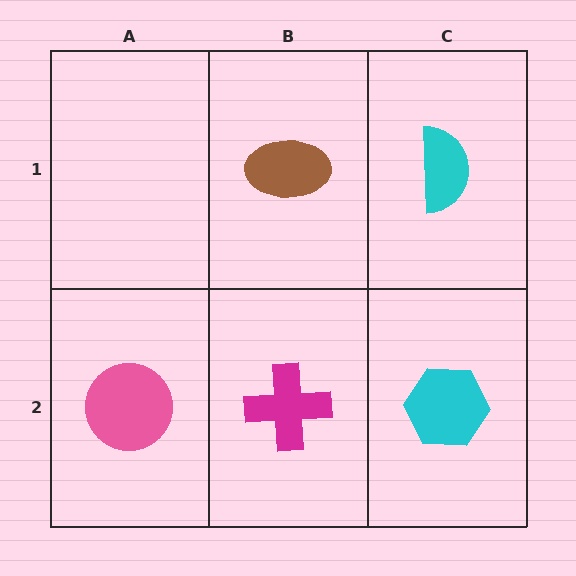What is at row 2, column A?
A pink circle.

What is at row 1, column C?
A cyan semicircle.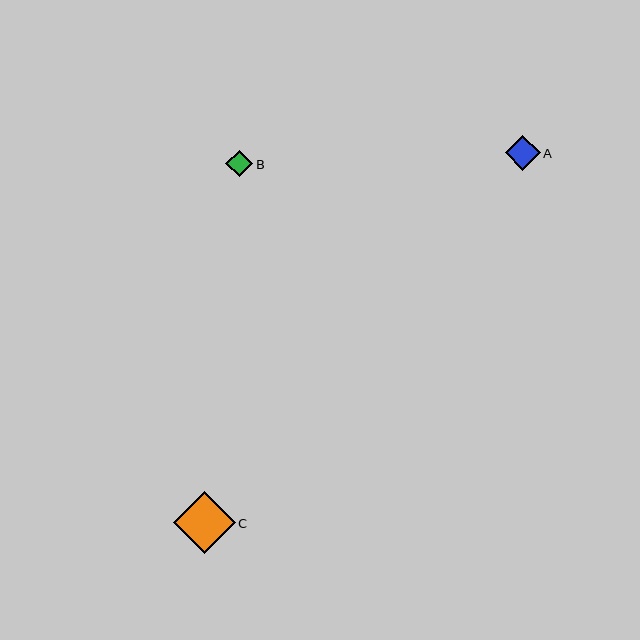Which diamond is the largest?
Diamond C is the largest with a size of approximately 62 pixels.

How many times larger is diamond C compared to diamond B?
Diamond C is approximately 2.3 times the size of diamond B.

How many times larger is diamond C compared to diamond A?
Diamond C is approximately 1.8 times the size of diamond A.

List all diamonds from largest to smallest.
From largest to smallest: C, A, B.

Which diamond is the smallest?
Diamond B is the smallest with a size of approximately 27 pixels.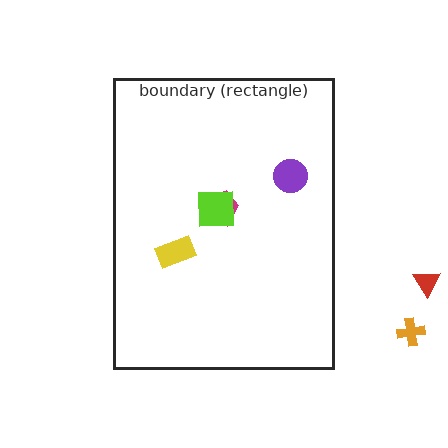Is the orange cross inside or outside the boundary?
Outside.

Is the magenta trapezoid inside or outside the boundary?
Inside.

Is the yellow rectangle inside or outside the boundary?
Inside.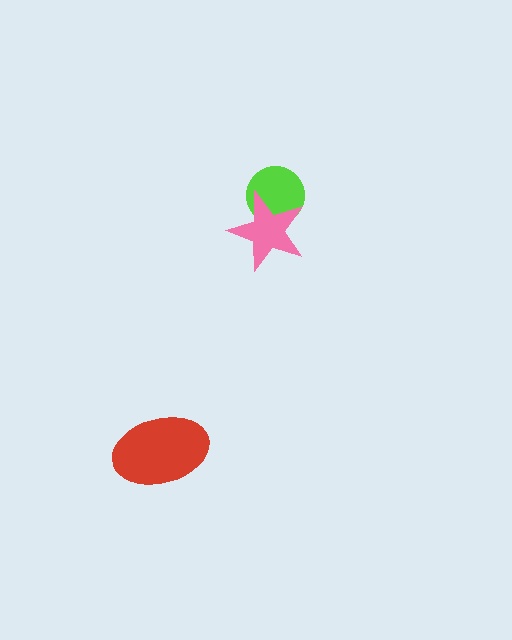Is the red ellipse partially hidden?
No, no other shape covers it.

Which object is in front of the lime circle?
The pink star is in front of the lime circle.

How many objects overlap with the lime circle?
1 object overlaps with the lime circle.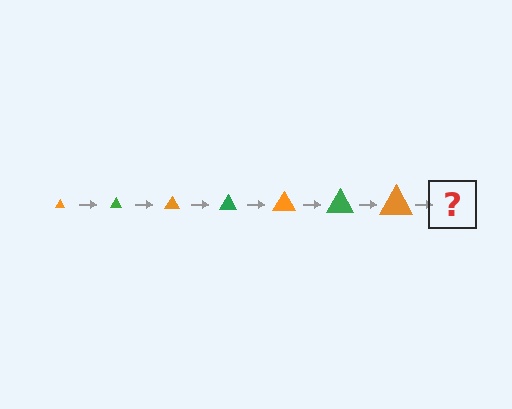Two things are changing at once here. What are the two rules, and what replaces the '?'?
The two rules are that the triangle grows larger each step and the color cycles through orange and green. The '?' should be a green triangle, larger than the previous one.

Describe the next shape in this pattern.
It should be a green triangle, larger than the previous one.